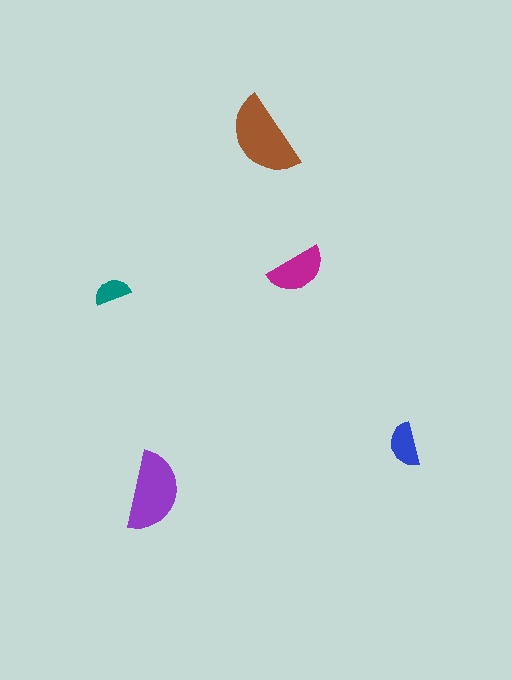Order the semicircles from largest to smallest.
the brown one, the purple one, the magenta one, the blue one, the teal one.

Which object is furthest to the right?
The blue semicircle is rightmost.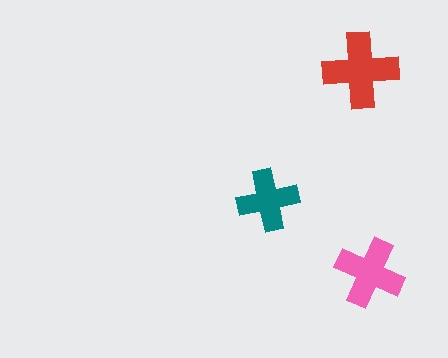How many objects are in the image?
There are 3 objects in the image.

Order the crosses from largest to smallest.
the red one, the pink one, the teal one.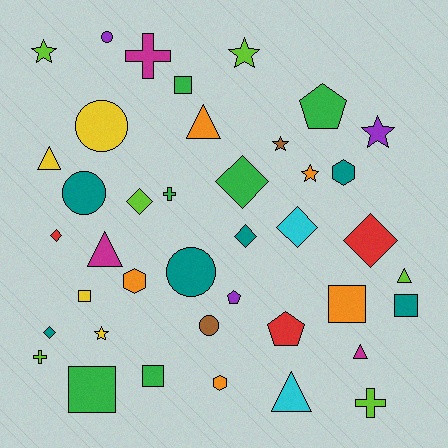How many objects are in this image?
There are 40 objects.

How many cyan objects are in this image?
There are 2 cyan objects.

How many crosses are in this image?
There are 4 crosses.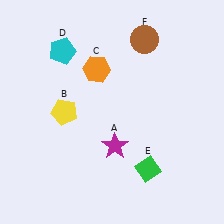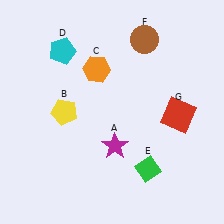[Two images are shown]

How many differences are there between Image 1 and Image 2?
There is 1 difference between the two images.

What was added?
A red square (G) was added in Image 2.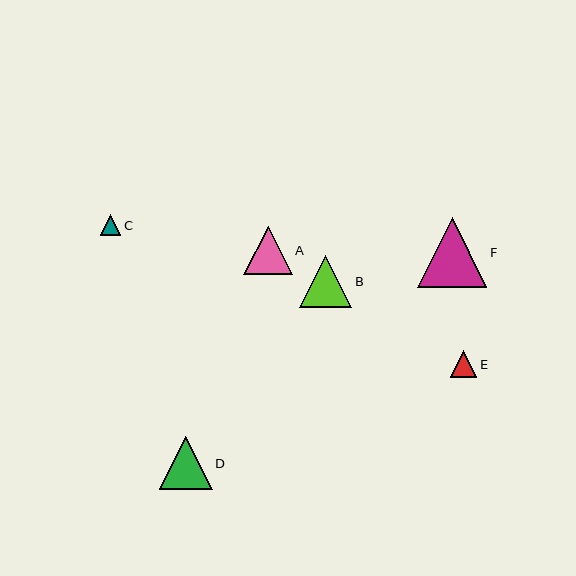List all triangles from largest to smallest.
From largest to smallest: F, D, B, A, E, C.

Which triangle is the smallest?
Triangle C is the smallest with a size of approximately 21 pixels.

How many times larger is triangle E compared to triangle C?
Triangle E is approximately 1.3 times the size of triangle C.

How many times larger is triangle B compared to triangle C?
Triangle B is approximately 2.5 times the size of triangle C.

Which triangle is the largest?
Triangle F is the largest with a size of approximately 70 pixels.